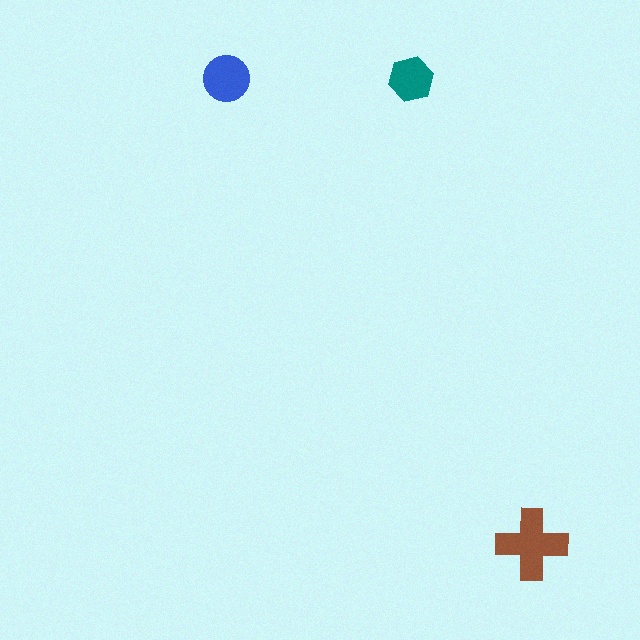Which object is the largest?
The brown cross.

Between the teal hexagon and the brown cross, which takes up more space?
The brown cross.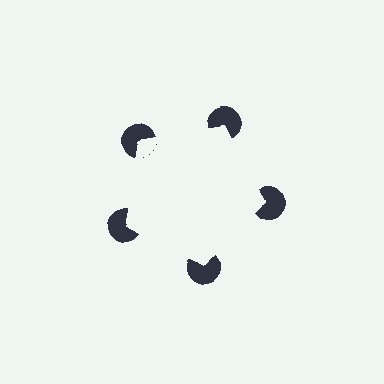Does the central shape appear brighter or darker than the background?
It typically appears slightly brighter than the background, even though no actual brightness change is drawn.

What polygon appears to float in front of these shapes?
An illusory pentagon — its edges are inferred from the aligned wedge cuts in the pac-man discs, not physically drawn.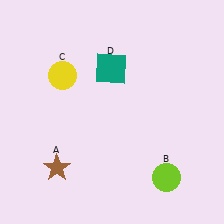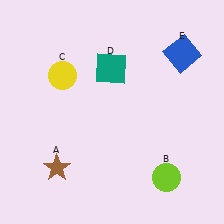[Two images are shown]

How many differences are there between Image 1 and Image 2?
There is 1 difference between the two images.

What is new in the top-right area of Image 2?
A blue square (E) was added in the top-right area of Image 2.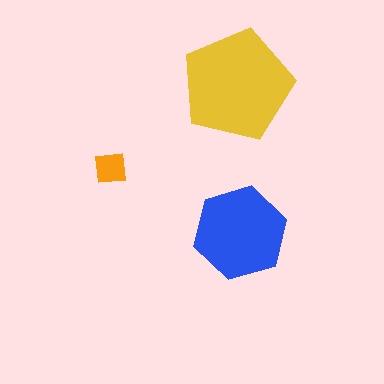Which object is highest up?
The yellow pentagon is topmost.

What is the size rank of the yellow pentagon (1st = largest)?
1st.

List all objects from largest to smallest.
The yellow pentagon, the blue hexagon, the orange square.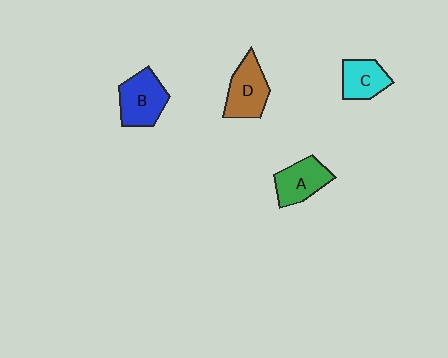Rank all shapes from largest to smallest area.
From largest to smallest: B (blue), D (brown), A (green), C (cyan).